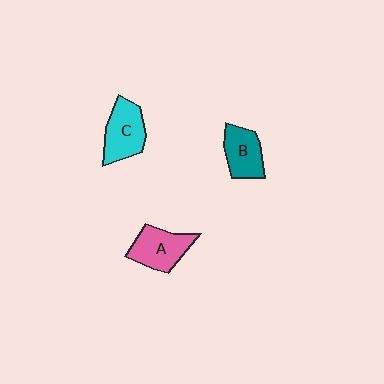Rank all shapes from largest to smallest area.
From largest to smallest: C (cyan), A (pink), B (teal).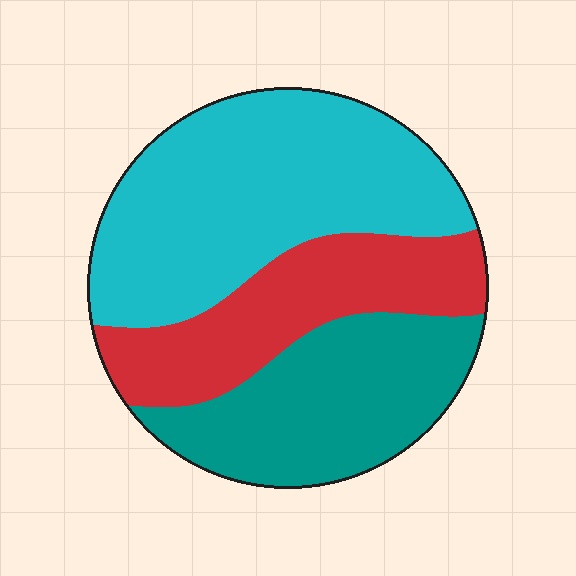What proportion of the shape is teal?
Teal takes up about one third (1/3) of the shape.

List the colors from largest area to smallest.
From largest to smallest: cyan, teal, red.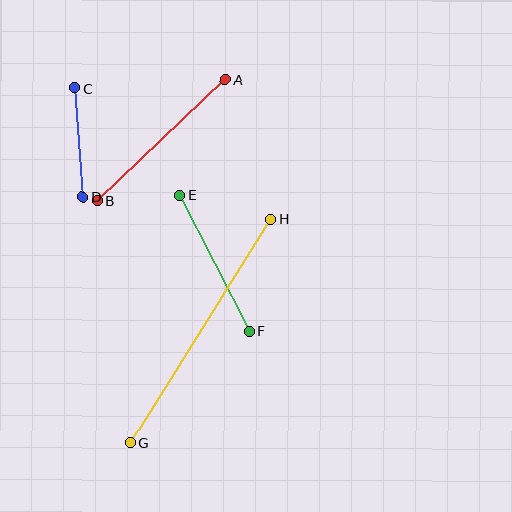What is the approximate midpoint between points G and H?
The midpoint is at approximately (201, 331) pixels.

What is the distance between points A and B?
The distance is approximately 176 pixels.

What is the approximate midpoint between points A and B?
The midpoint is at approximately (161, 140) pixels.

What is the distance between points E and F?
The distance is approximately 153 pixels.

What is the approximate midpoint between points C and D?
The midpoint is at approximately (79, 142) pixels.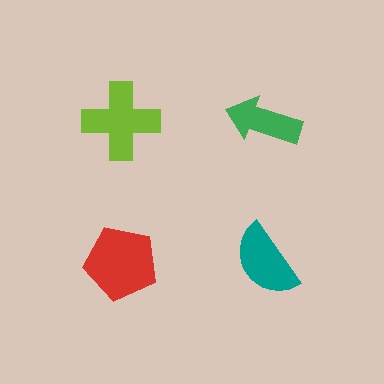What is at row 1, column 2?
A green arrow.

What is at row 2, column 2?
A teal semicircle.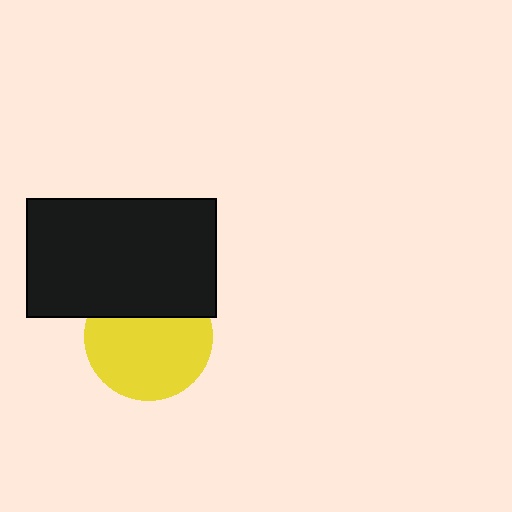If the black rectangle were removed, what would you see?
You would see the complete yellow circle.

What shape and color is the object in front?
The object in front is a black rectangle.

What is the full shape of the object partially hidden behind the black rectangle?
The partially hidden object is a yellow circle.